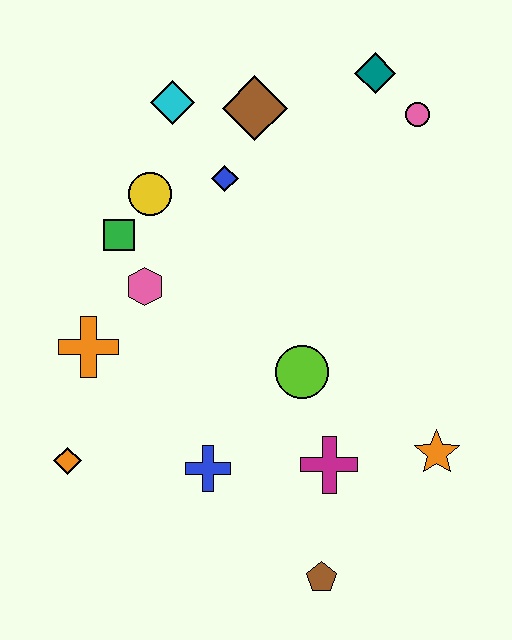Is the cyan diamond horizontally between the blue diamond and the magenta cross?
No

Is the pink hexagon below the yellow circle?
Yes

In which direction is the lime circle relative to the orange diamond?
The lime circle is to the right of the orange diamond.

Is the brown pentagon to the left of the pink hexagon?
No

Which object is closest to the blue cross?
The magenta cross is closest to the blue cross.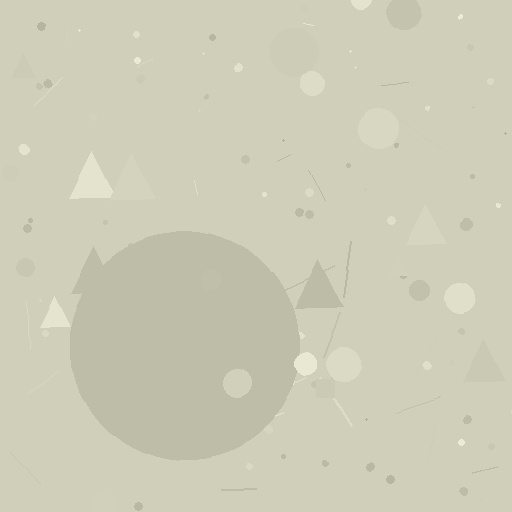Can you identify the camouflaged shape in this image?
The camouflaged shape is a circle.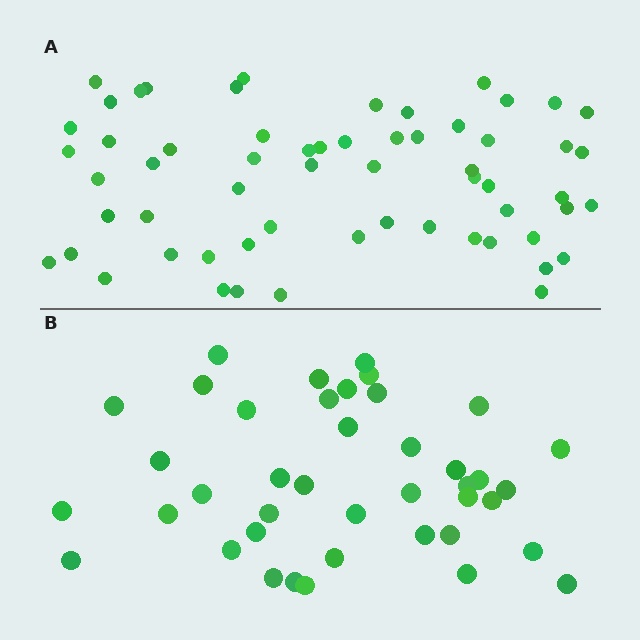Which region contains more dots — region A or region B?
Region A (the top region) has more dots.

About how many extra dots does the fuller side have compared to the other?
Region A has approximately 20 more dots than region B.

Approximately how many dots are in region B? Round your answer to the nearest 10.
About 40 dots. (The exact count is 41, which rounds to 40.)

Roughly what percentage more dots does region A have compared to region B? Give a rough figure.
About 45% more.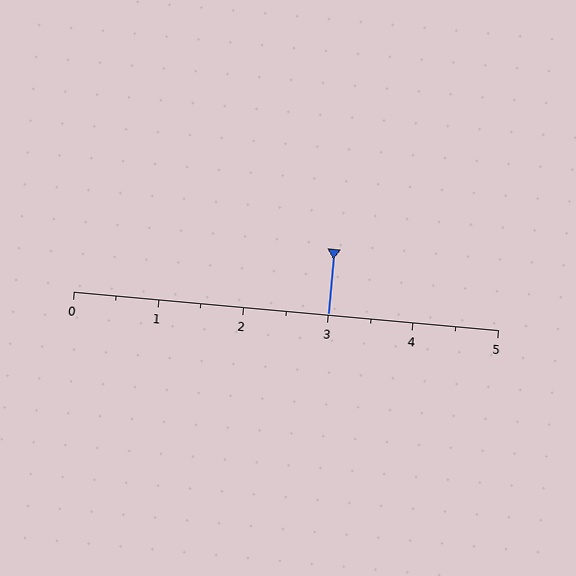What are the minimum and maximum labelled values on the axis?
The axis runs from 0 to 5.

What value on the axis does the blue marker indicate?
The marker indicates approximately 3.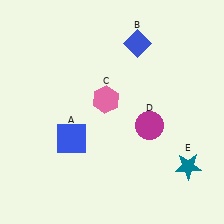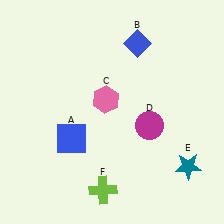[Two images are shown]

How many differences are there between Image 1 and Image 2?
There is 1 difference between the two images.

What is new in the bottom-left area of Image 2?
A lime cross (F) was added in the bottom-left area of Image 2.